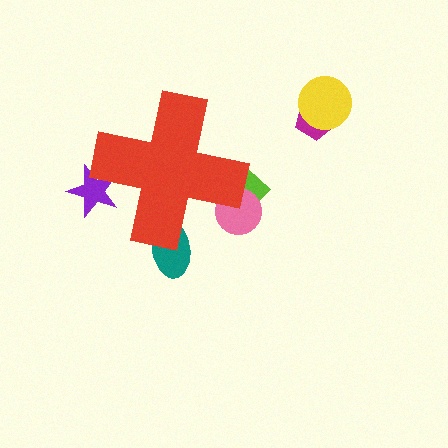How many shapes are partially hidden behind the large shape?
4 shapes are partially hidden.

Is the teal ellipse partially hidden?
Yes, the teal ellipse is partially hidden behind the red cross.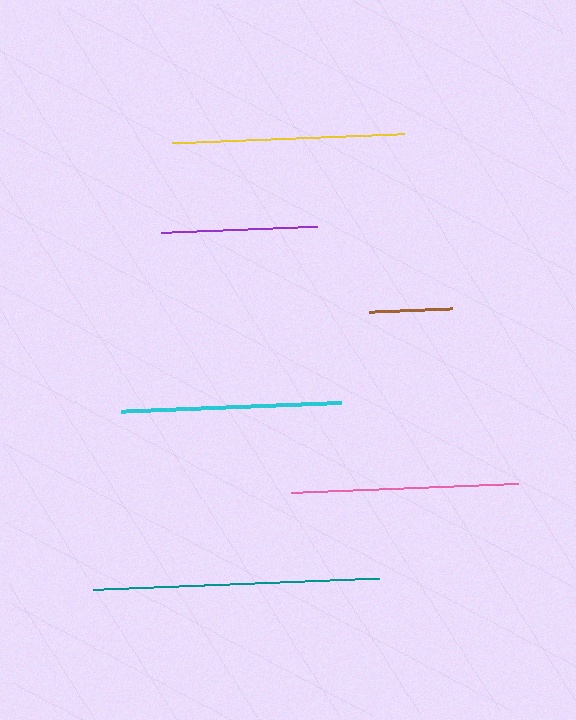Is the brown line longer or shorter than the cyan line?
The cyan line is longer than the brown line.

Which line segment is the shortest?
The brown line is the shortest at approximately 83 pixels.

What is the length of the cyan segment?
The cyan segment is approximately 220 pixels long.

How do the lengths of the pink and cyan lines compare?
The pink and cyan lines are approximately the same length.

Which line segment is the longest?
The teal line is the longest at approximately 286 pixels.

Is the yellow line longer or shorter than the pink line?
The yellow line is longer than the pink line.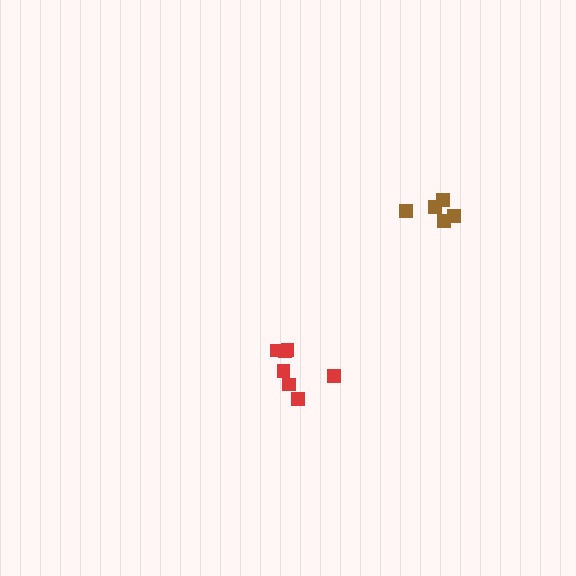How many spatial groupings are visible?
There are 2 spatial groupings.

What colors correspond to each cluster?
The clusters are colored: red, brown.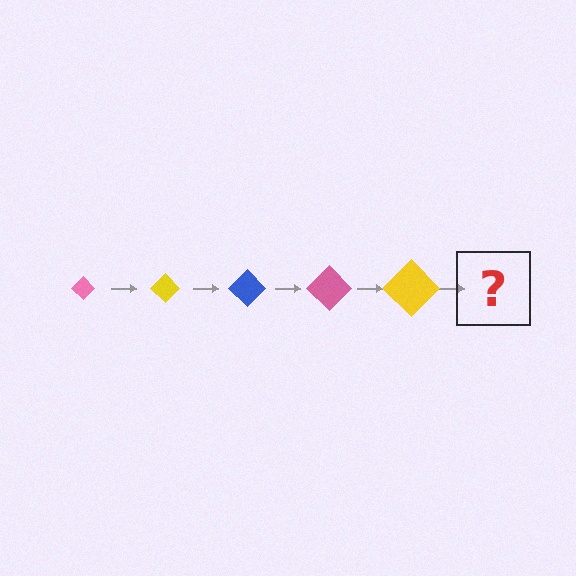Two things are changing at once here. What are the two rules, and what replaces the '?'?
The two rules are that the diamond grows larger each step and the color cycles through pink, yellow, and blue. The '?' should be a blue diamond, larger than the previous one.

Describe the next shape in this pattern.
It should be a blue diamond, larger than the previous one.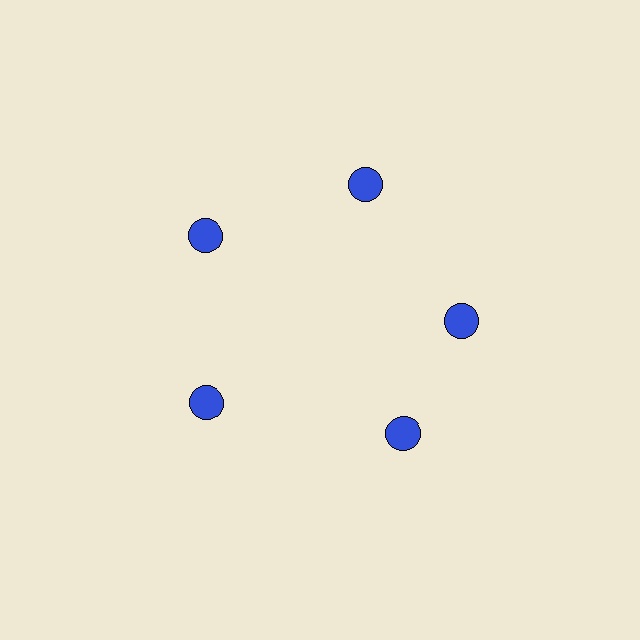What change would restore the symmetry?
The symmetry would be restored by rotating it back into even spacing with its neighbors so that all 5 circles sit at equal angles and equal distance from the center.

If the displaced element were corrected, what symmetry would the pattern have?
It would have 5-fold rotational symmetry — the pattern would map onto itself every 72 degrees.